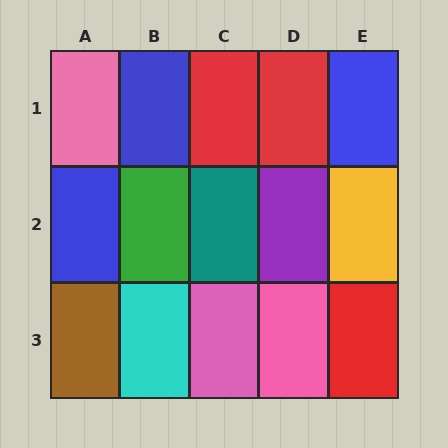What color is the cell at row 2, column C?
Teal.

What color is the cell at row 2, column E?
Yellow.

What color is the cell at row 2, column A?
Blue.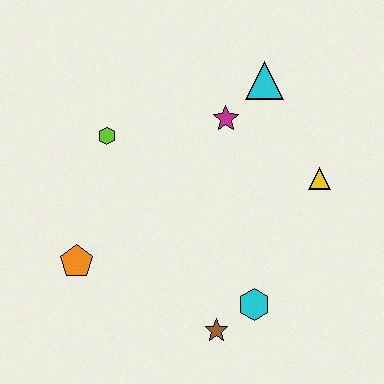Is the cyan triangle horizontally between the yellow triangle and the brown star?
Yes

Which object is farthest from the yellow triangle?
The orange pentagon is farthest from the yellow triangle.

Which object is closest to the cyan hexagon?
The brown star is closest to the cyan hexagon.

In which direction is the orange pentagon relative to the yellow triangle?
The orange pentagon is to the left of the yellow triangle.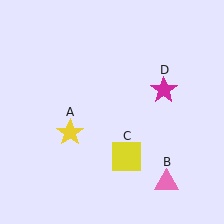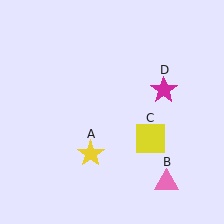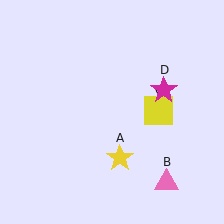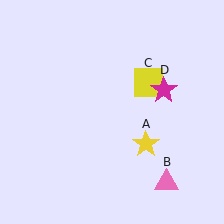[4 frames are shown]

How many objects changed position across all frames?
2 objects changed position: yellow star (object A), yellow square (object C).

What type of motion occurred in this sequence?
The yellow star (object A), yellow square (object C) rotated counterclockwise around the center of the scene.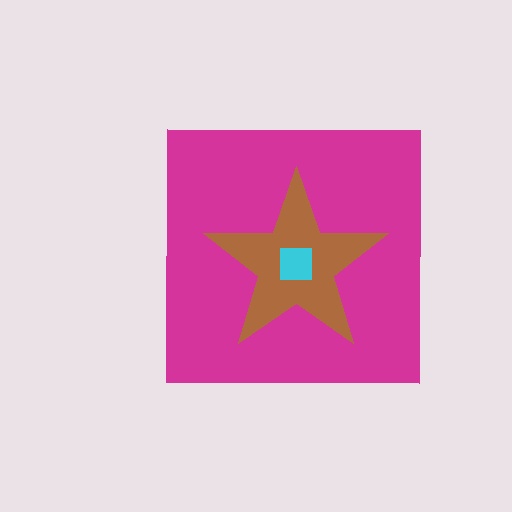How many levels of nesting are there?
3.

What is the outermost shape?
The magenta square.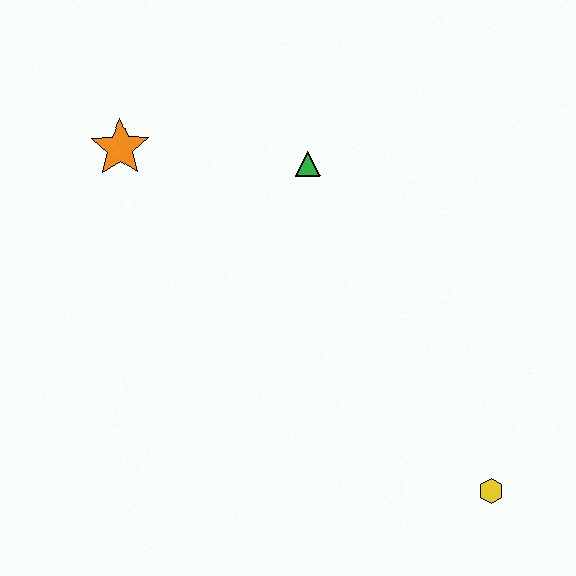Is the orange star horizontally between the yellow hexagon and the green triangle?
No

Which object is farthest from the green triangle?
The yellow hexagon is farthest from the green triangle.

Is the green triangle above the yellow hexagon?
Yes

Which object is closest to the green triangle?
The orange star is closest to the green triangle.